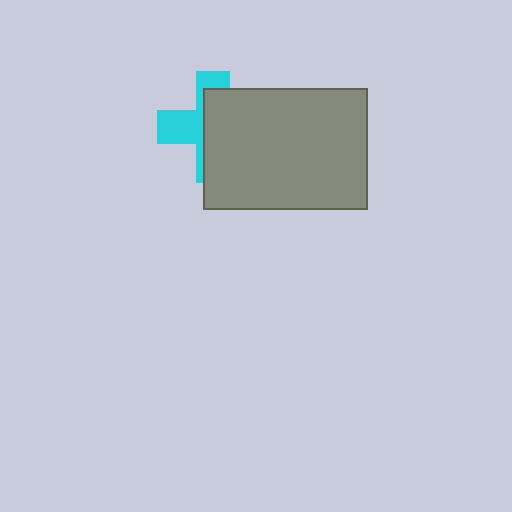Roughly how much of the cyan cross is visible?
A small part of it is visible (roughly 40%).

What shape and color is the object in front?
The object in front is a gray rectangle.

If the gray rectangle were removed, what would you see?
You would see the complete cyan cross.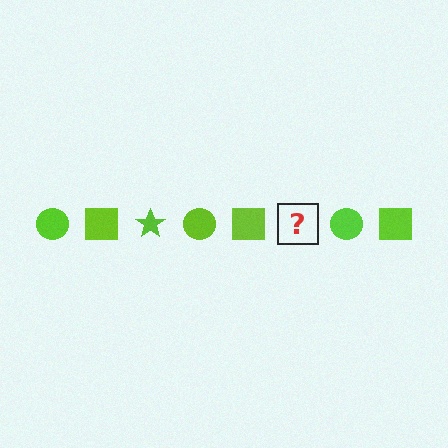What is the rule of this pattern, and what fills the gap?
The rule is that the pattern cycles through circle, square, star shapes in lime. The gap should be filled with a lime star.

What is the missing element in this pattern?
The missing element is a lime star.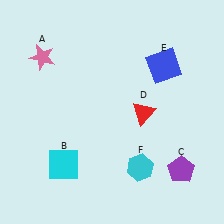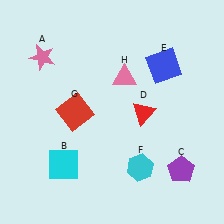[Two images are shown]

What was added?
A red square (G), a pink triangle (H) were added in Image 2.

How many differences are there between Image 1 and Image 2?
There are 2 differences between the two images.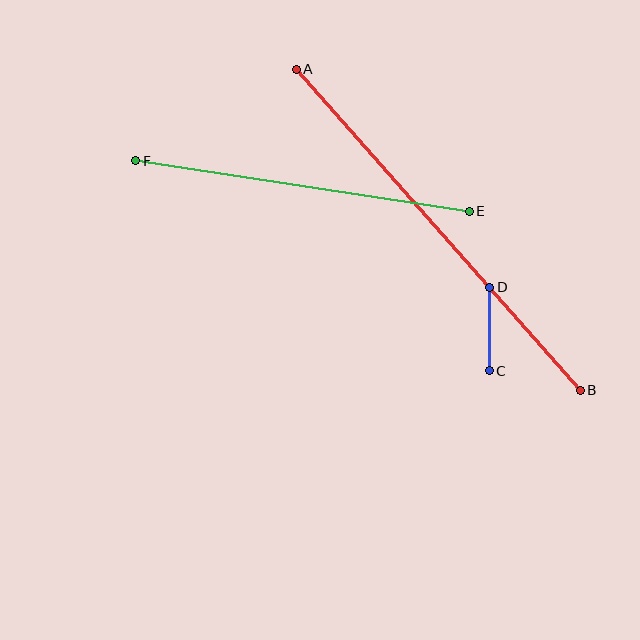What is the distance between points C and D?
The distance is approximately 84 pixels.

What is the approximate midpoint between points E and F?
The midpoint is at approximately (302, 186) pixels.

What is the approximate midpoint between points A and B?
The midpoint is at approximately (438, 230) pixels.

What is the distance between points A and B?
The distance is approximately 428 pixels.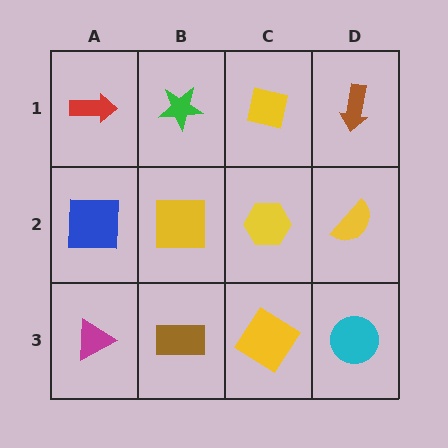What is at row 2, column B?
A yellow square.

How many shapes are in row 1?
4 shapes.